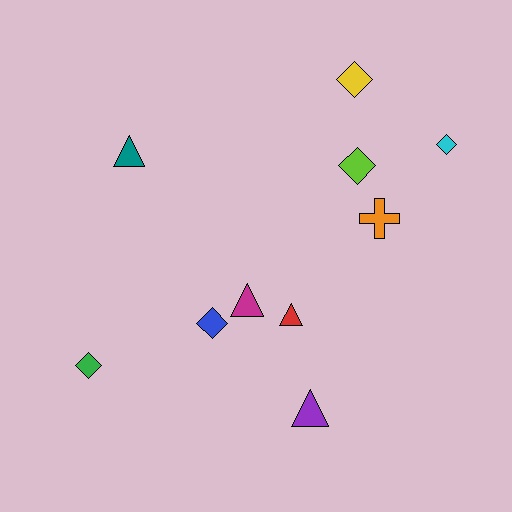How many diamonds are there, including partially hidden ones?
There are 5 diamonds.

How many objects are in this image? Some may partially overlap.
There are 10 objects.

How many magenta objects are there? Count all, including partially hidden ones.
There is 1 magenta object.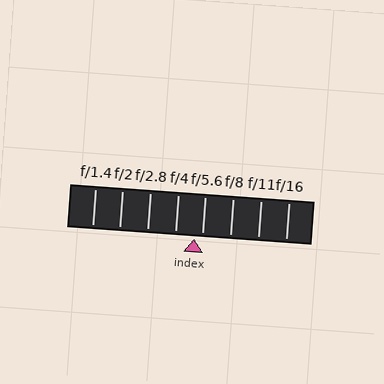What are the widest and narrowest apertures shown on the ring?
The widest aperture shown is f/1.4 and the narrowest is f/16.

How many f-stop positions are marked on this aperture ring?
There are 8 f-stop positions marked.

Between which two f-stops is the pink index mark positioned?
The index mark is between f/4 and f/5.6.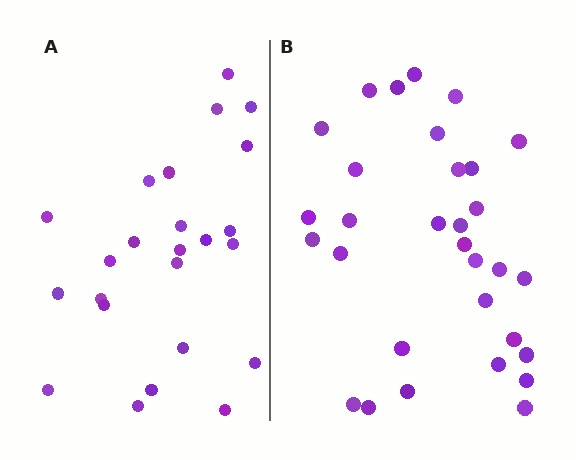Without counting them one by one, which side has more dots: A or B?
Region B (the right region) has more dots.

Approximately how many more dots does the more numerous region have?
Region B has roughly 8 or so more dots than region A.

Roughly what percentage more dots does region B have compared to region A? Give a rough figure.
About 30% more.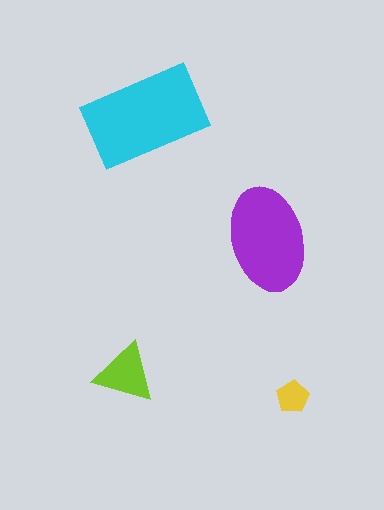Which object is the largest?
The cyan rectangle.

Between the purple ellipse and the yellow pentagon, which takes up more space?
The purple ellipse.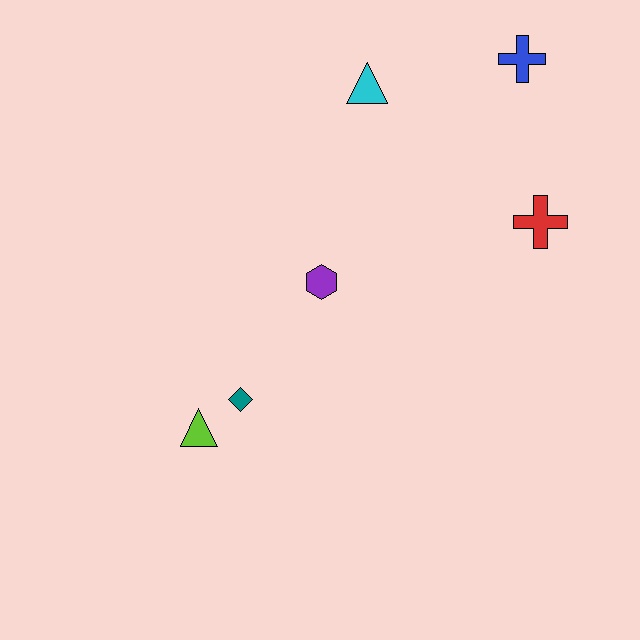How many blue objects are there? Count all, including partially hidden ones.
There is 1 blue object.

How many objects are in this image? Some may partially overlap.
There are 6 objects.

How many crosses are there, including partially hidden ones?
There are 2 crosses.